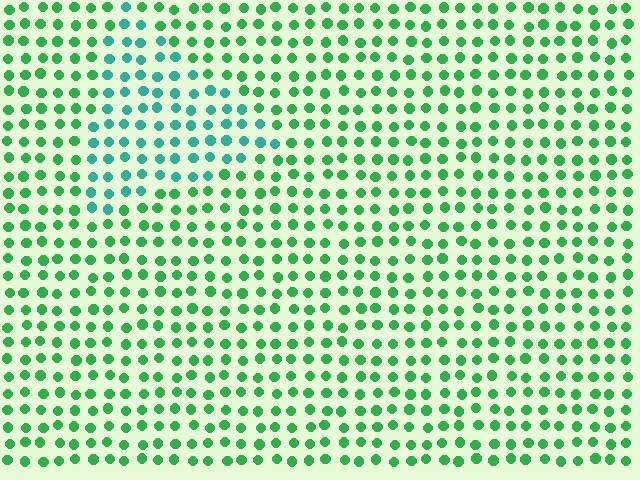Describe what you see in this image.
The image is filled with small green elements in a uniform arrangement. A triangle-shaped region is visible where the elements are tinted to a slightly different hue, forming a subtle color boundary.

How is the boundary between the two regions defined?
The boundary is defined purely by a slight shift in hue (about 37 degrees). Spacing, size, and orientation are identical on both sides.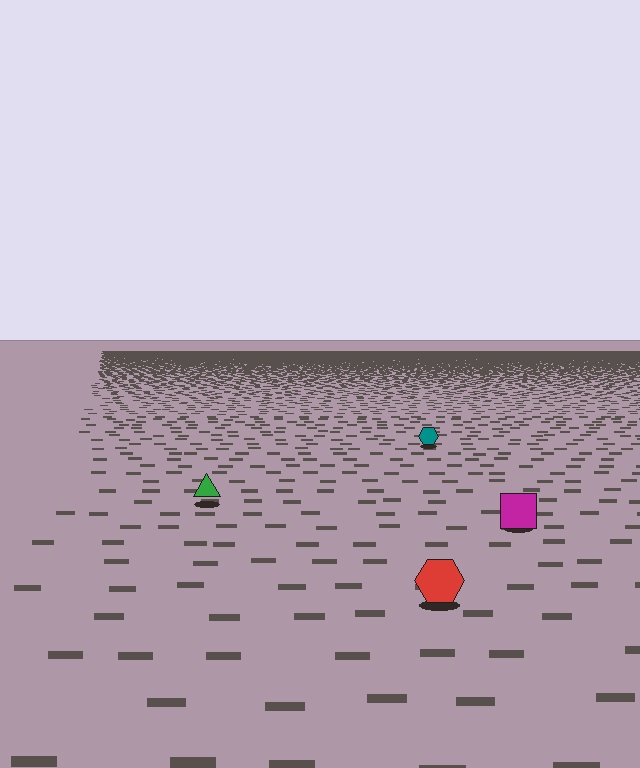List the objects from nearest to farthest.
From nearest to farthest: the red hexagon, the magenta square, the green triangle, the teal hexagon.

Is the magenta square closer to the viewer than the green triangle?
Yes. The magenta square is closer — you can tell from the texture gradient: the ground texture is coarser near it.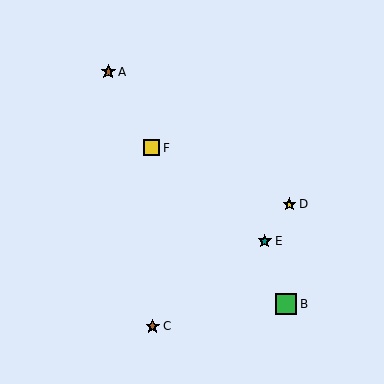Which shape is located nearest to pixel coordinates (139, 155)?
The yellow square (labeled F) at (152, 148) is nearest to that location.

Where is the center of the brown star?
The center of the brown star is at (153, 326).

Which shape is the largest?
The green square (labeled B) is the largest.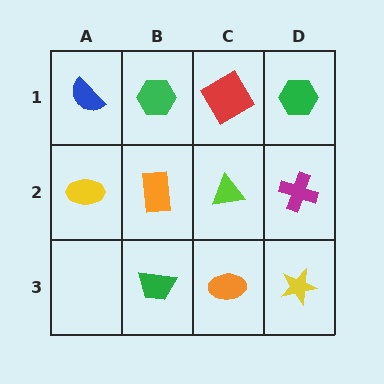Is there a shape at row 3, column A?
No, that cell is empty.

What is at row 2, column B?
An orange rectangle.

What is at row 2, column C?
A lime triangle.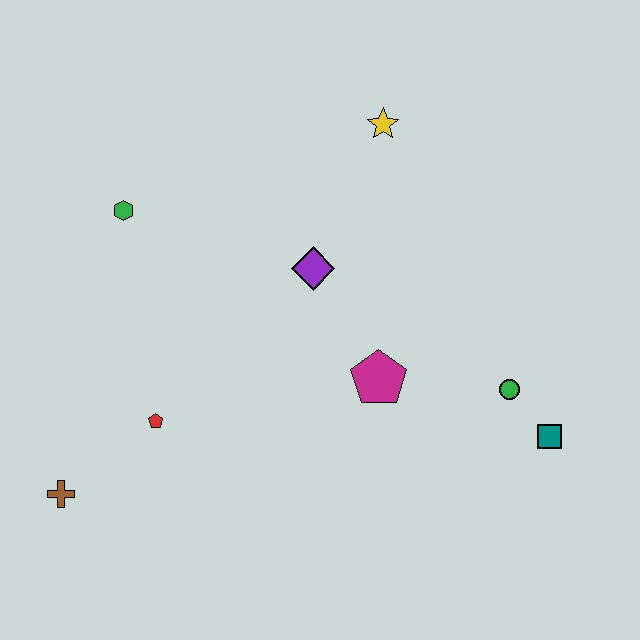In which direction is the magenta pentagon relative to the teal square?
The magenta pentagon is to the left of the teal square.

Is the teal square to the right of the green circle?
Yes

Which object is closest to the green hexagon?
The purple diamond is closest to the green hexagon.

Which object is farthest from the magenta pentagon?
The brown cross is farthest from the magenta pentagon.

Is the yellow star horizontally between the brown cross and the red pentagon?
No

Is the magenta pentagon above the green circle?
Yes